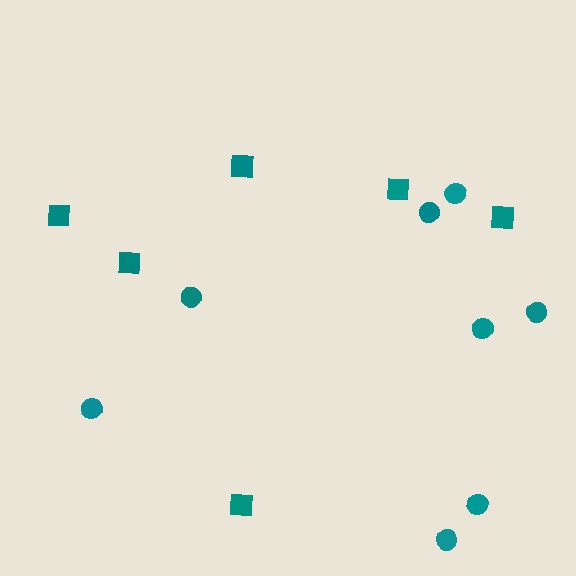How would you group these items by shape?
There are 2 groups: one group of circles (8) and one group of squares (6).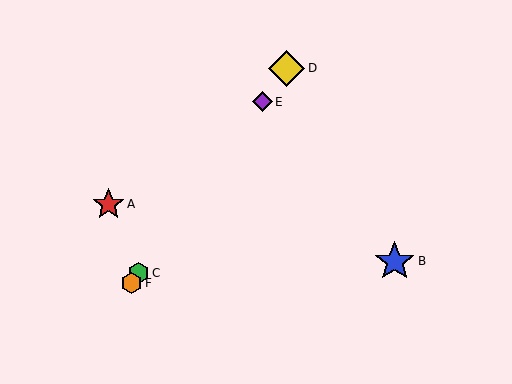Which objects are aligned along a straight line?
Objects C, D, E, F are aligned along a straight line.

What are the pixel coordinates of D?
Object D is at (287, 68).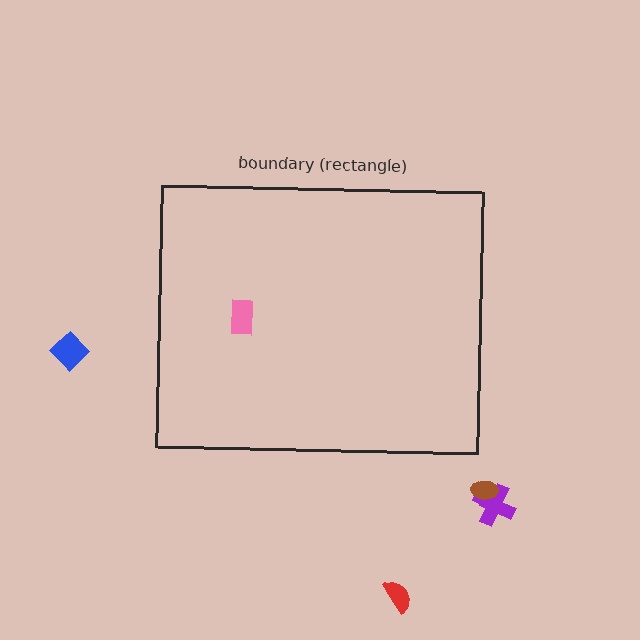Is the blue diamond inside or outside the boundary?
Outside.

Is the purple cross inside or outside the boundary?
Outside.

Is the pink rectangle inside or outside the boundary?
Inside.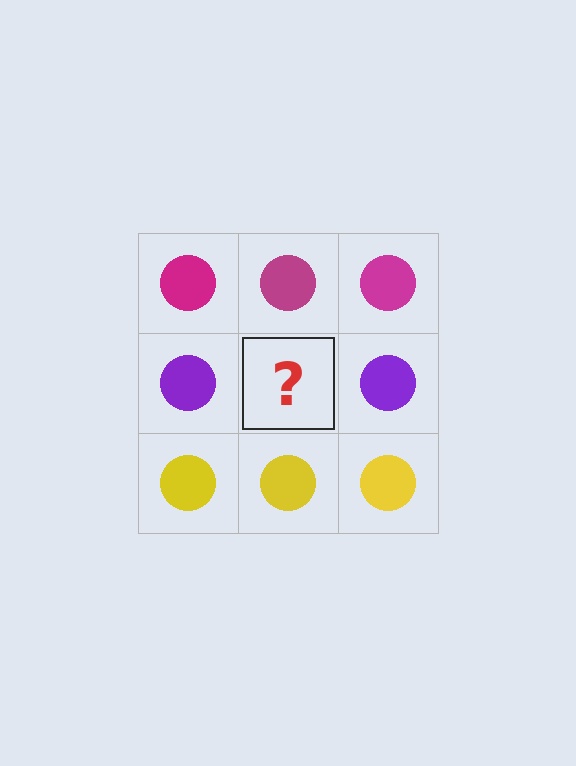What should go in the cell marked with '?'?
The missing cell should contain a purple circle.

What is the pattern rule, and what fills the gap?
The rule is that each row has a consistent color. The gap should be filled with a purple circle.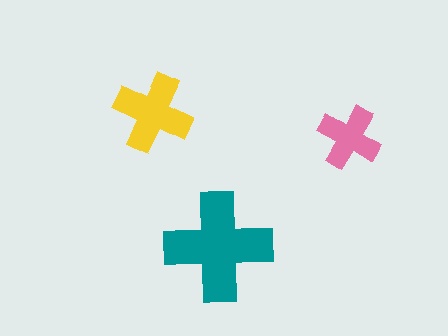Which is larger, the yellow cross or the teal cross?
The teal one.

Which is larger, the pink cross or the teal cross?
The teal one.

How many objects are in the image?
There are 3 objects in the image.